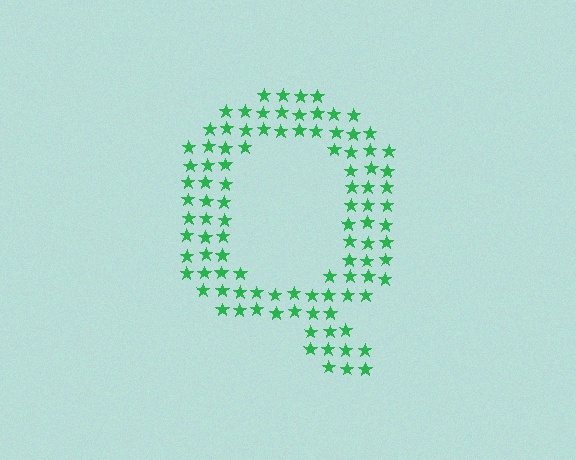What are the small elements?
The small elements are stars.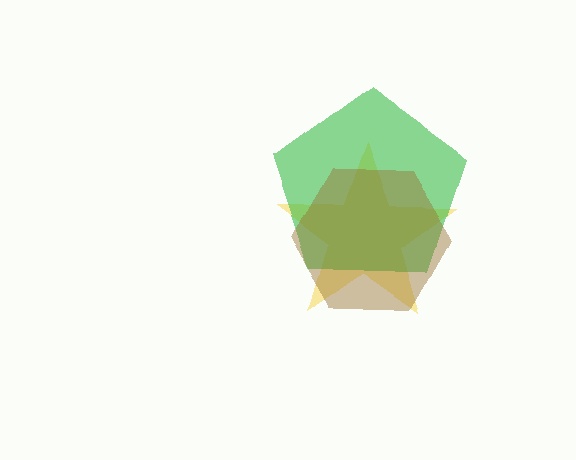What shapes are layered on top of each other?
The layered shapes are: a yellow star, a green pentagon, a brown hexagon.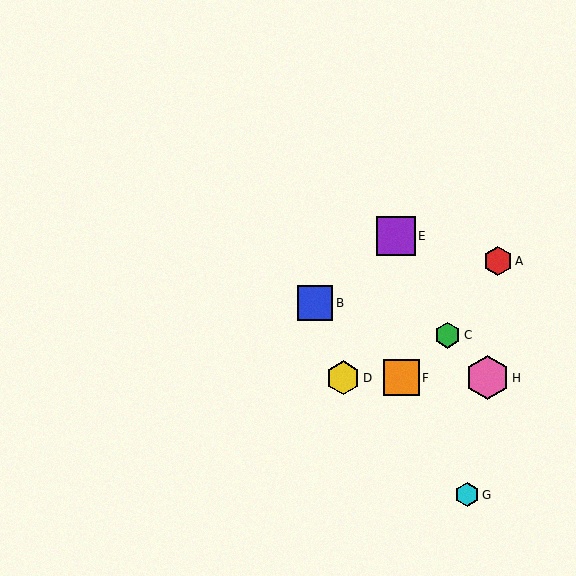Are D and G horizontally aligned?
No, D is at y≈378 and G is at y≈495.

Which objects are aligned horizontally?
Objects D, F, H are aligned horizontally.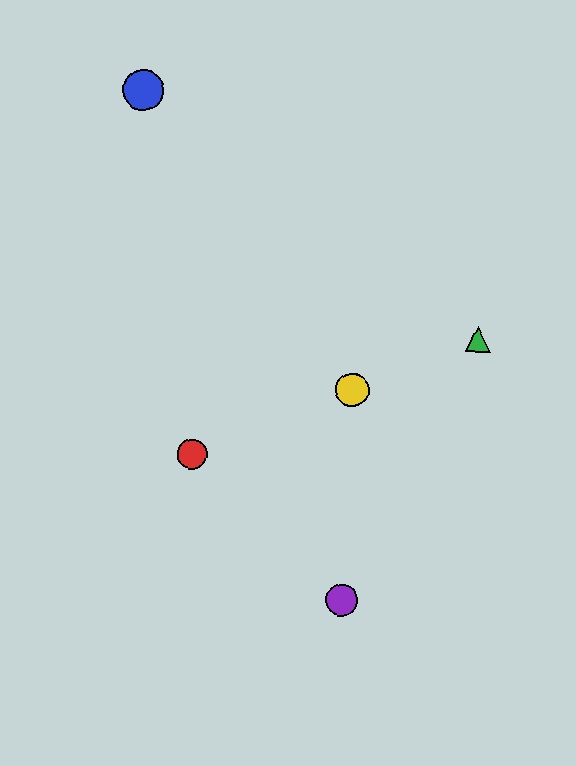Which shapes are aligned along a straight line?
The red circle, the green triangle, the yellow circle are aligned along a straight line.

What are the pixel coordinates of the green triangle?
The green triangle is at (478, 339).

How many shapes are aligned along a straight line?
3 shapes (the red circle, the green triangle, the yellow circle) are aligned along a straight line.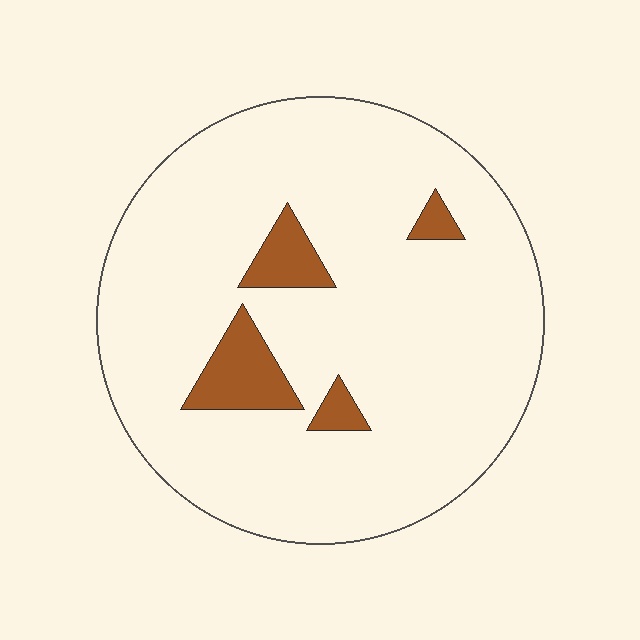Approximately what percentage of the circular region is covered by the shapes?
Approximately 10%.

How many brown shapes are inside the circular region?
4.